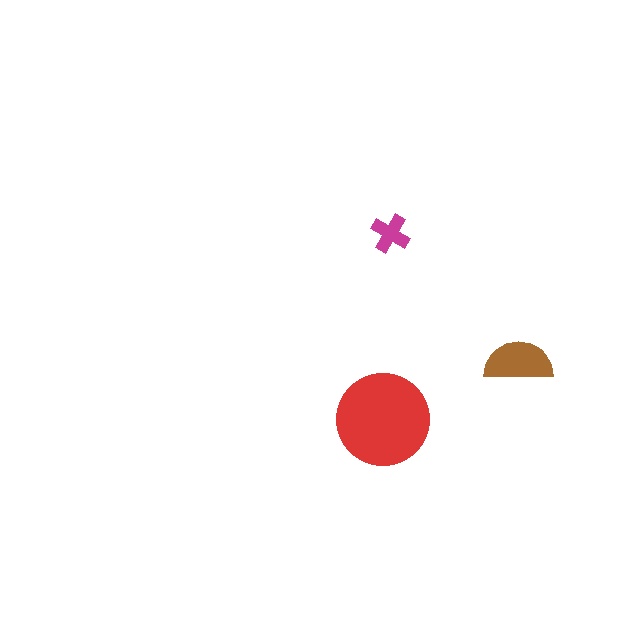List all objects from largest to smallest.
The red circle, the brown semicircle, the magenta cross.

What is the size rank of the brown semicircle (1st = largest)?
2nd.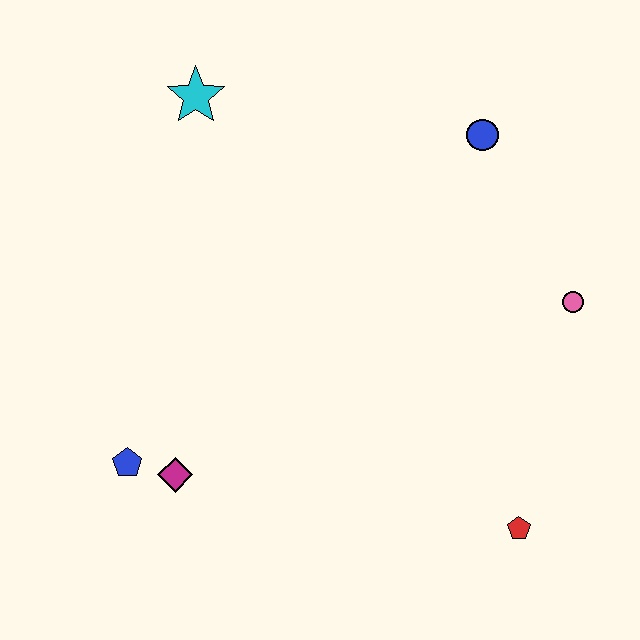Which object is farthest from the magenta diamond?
The blue circle is farthest from the magenta diamond.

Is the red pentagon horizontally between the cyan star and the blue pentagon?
No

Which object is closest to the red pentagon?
The pink circle is closest to the red pentagon.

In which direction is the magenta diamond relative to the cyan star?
The magenta diamond is below the cyan star.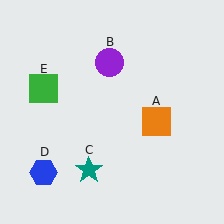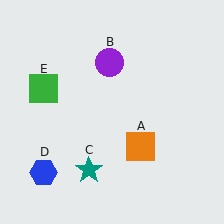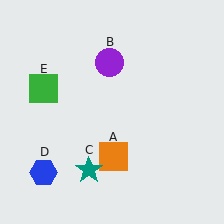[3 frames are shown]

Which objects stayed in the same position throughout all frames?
Purple circle (object B) and teal star (object C) and blue hexagon (object D) and green square (object E) remained stationary.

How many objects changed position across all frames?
1 object changed position: orange square (object A).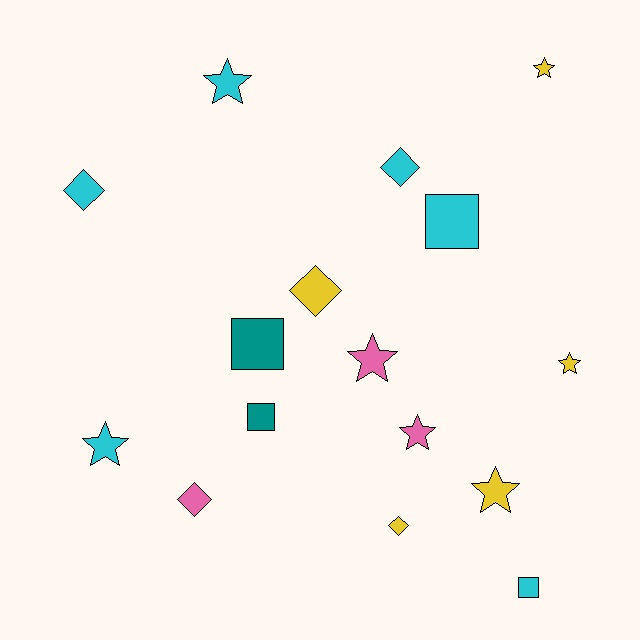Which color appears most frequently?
Cyan, with 6 objects.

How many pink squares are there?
There are no pink squares.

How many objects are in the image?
There are 16 objects.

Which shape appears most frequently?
Star, with 7 objects.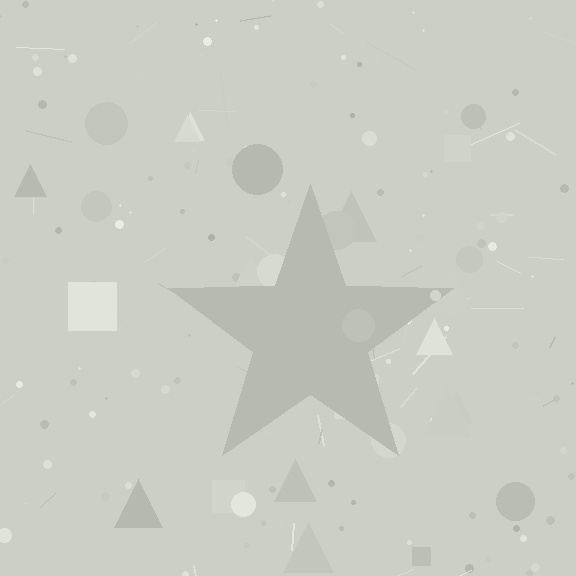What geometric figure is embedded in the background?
A star is embedded in the background.